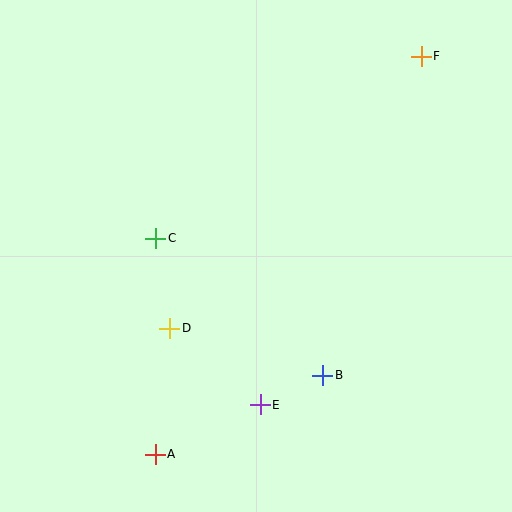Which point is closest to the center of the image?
Point C at (156, 238) is closest to the center.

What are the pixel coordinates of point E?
Point E is at (260, 405).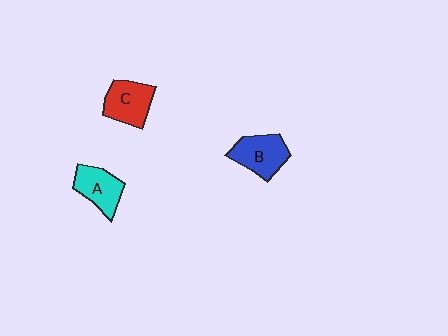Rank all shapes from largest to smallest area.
From largest to smallest: B (blue), C (red), A (cyan).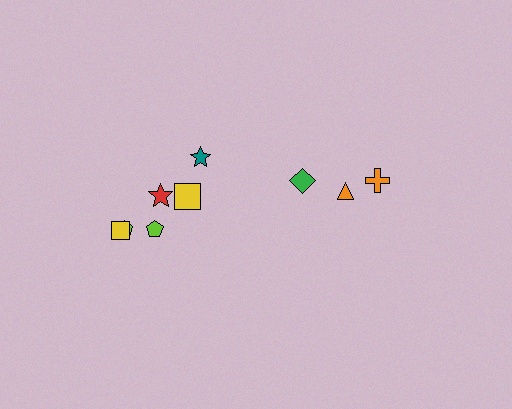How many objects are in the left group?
There are 6 objects.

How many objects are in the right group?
There are 3 objects.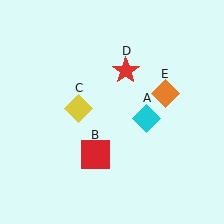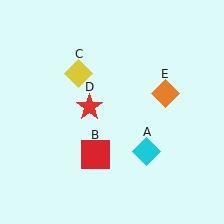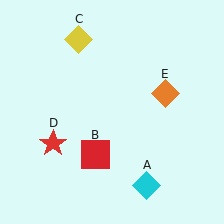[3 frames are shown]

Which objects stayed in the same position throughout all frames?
Red square (object B) and orange diamond (object E) remained stationary.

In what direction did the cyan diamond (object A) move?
The cyan diamond (object A) moved down.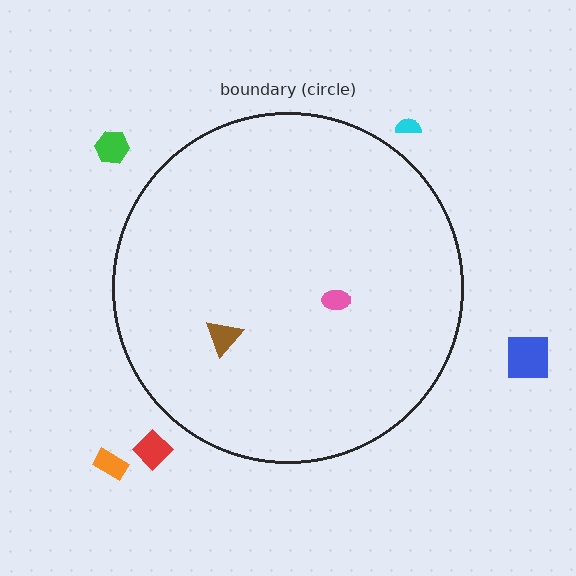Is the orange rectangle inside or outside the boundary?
Outside.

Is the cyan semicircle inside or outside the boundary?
Outside.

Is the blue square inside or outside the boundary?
Outside.